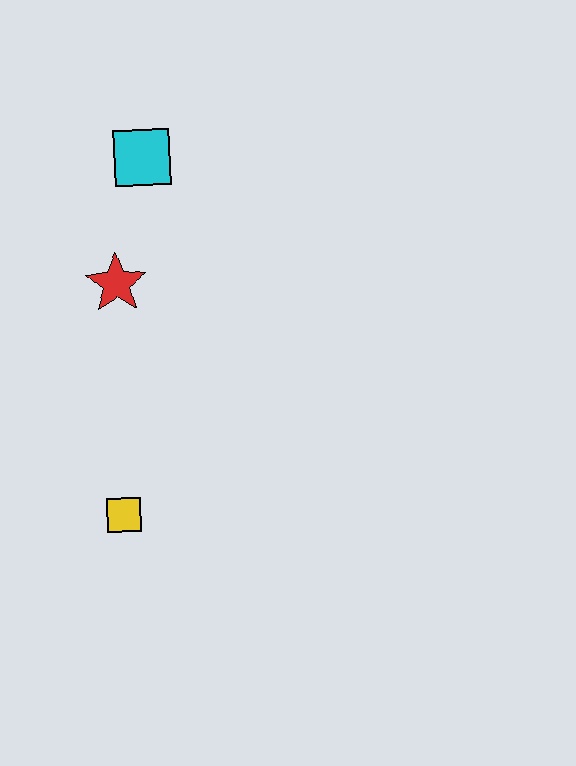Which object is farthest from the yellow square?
The cyan square is farthest from the yellow square.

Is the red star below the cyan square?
Yes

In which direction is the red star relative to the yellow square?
The red star is above the yellow square.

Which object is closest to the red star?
The cyan square is closest to the red star.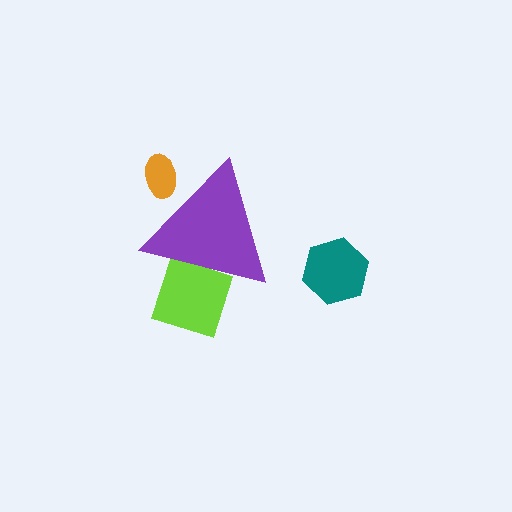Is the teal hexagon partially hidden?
No, the teal hexagon is fully visible.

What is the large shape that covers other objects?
A purple triangle.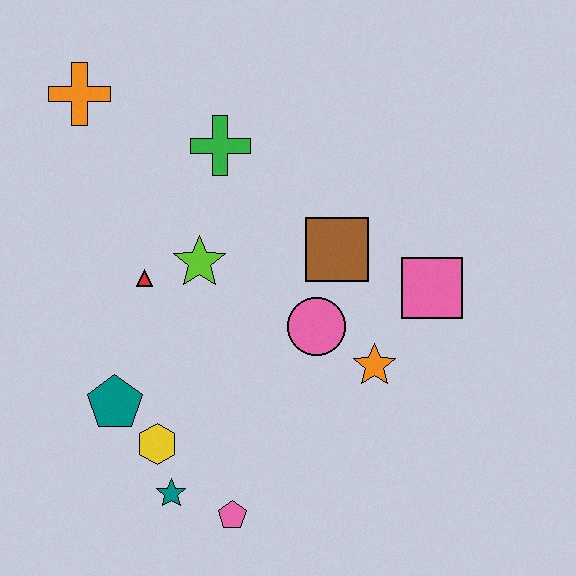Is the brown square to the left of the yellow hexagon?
No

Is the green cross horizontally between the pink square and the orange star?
No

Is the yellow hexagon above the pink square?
No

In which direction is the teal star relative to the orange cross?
The teal star is below the orange cross.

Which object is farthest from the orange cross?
The pink pentagon is farthest from the orange cross.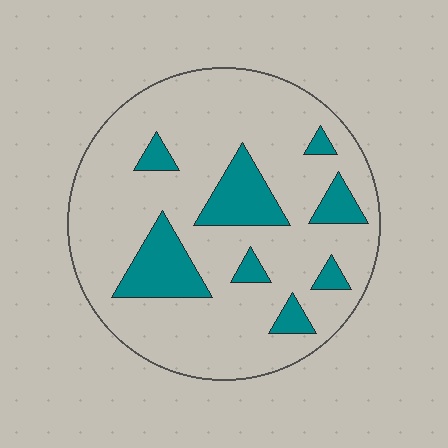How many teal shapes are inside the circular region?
8.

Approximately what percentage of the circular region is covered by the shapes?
Approximately 20%.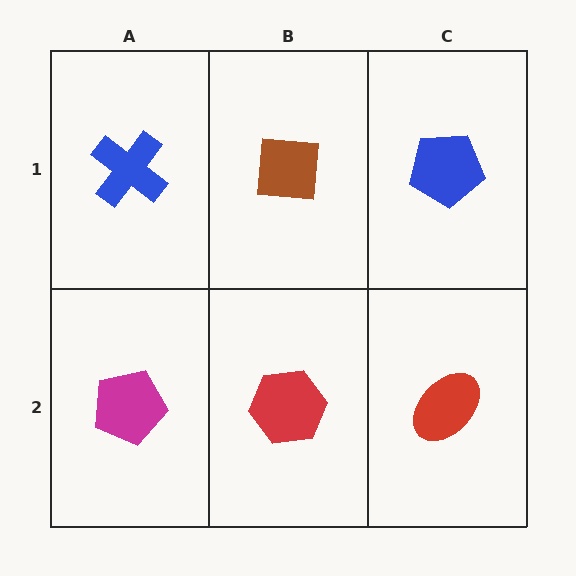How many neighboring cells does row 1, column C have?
2.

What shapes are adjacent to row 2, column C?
A blue pentagon (row 1, column C), a red hexagon (row 2, column B).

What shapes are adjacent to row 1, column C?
A red ellipse (row 2, column C), a brown square (row 1, column B).